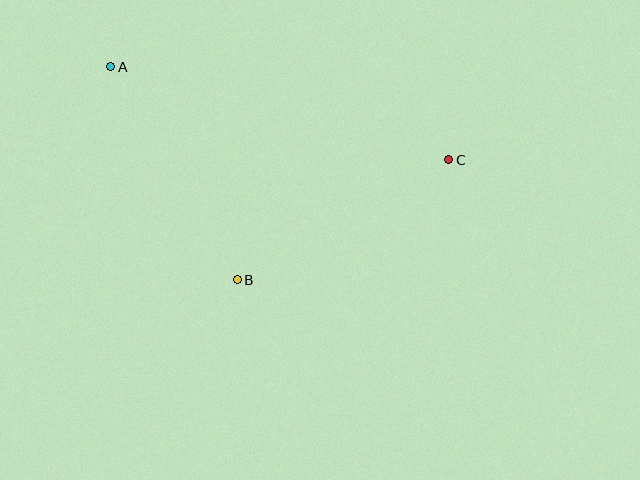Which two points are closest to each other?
Points B and C are closest to each other.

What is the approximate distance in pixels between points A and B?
The distance between A and B is approximately 248 pixels.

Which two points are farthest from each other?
Points A and C are farthest from each other.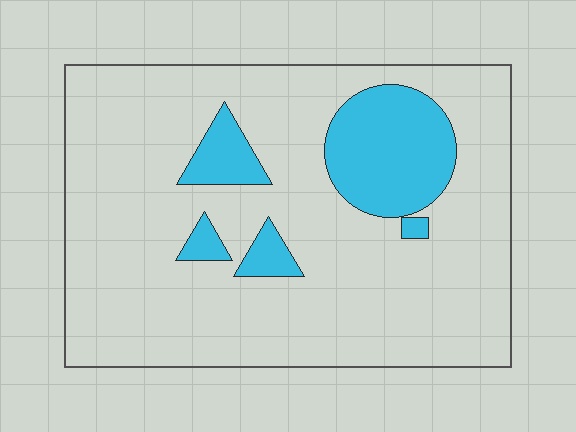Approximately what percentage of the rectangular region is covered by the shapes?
Approximately 15%.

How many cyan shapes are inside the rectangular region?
5.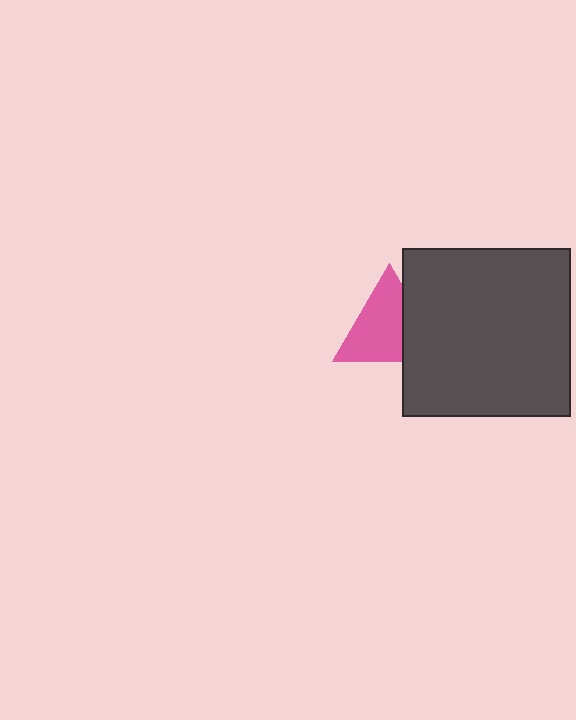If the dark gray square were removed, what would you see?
You would see the complete pink triangle.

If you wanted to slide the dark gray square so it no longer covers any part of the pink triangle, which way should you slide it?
Slide it right — that is the most direct way to separate the two shapes.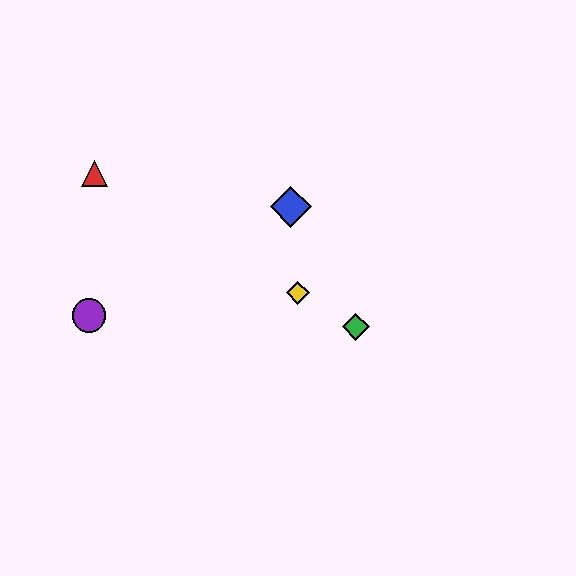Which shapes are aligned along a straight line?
The red triangle, the green diamond, the yellow diamond are aligned along a straight line.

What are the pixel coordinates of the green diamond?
The green diamond is at (356, 327).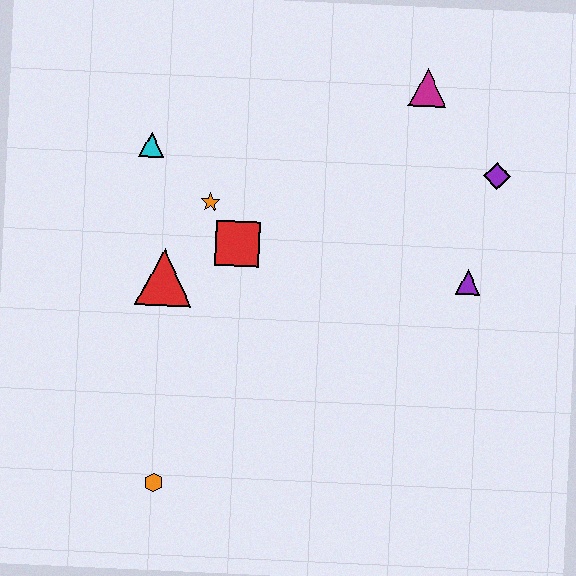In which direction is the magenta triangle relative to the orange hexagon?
The magenta triangle is above the orange hexagon.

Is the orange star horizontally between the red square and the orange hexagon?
Yes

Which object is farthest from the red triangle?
The purple diamond is farthest from the red triangle.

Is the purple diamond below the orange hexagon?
No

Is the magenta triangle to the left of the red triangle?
No